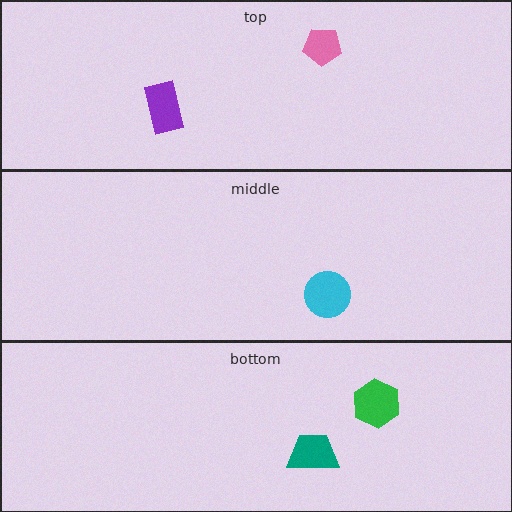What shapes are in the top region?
The pink pentagon, the purple rectangle.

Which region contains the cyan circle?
The middle region.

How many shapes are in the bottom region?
2.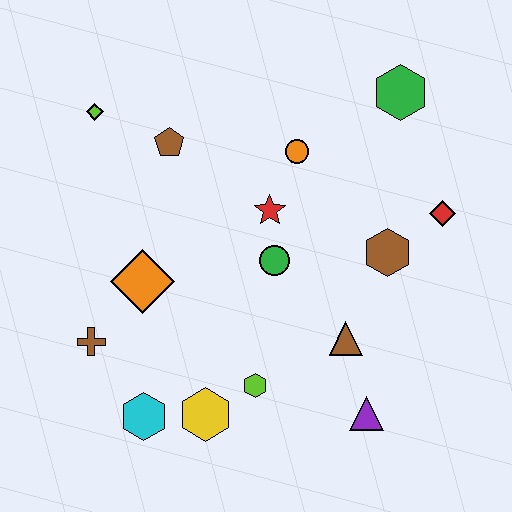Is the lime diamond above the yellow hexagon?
Yes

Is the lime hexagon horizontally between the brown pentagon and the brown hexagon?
Yes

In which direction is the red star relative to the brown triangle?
The red star is above the brown triangle.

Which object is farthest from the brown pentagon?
The purple triangle is farthest from the brown pentagon.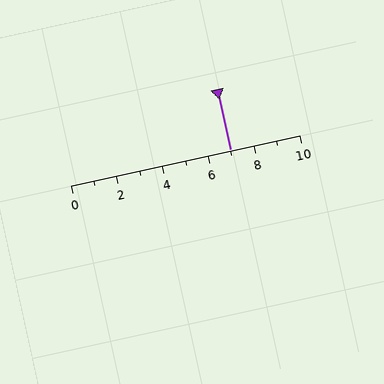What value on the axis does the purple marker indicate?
The marker indicates approximately 7.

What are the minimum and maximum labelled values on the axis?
The axis runs from 0 to 10.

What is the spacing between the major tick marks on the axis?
The major ticks are spaced 2 apart.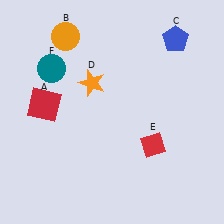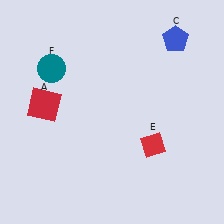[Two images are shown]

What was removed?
The orange star (D), the orange circle (B) were removed in Image 2.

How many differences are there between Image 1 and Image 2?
There are 2 differences between the two images.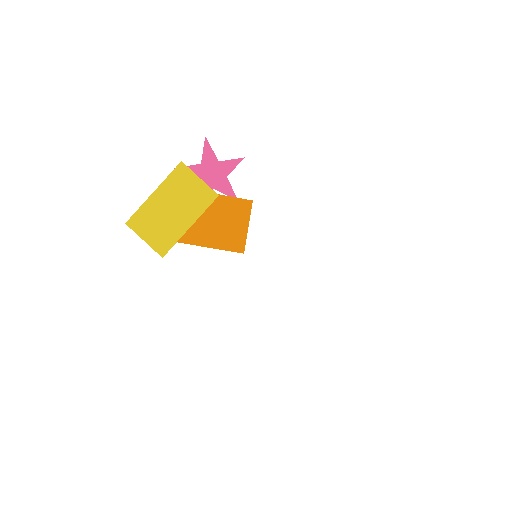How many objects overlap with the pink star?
2 objects overlap with the pink star.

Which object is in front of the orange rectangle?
The yellow rectangle is in front of the orange rectangle.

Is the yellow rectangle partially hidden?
No, no other shape covers it.